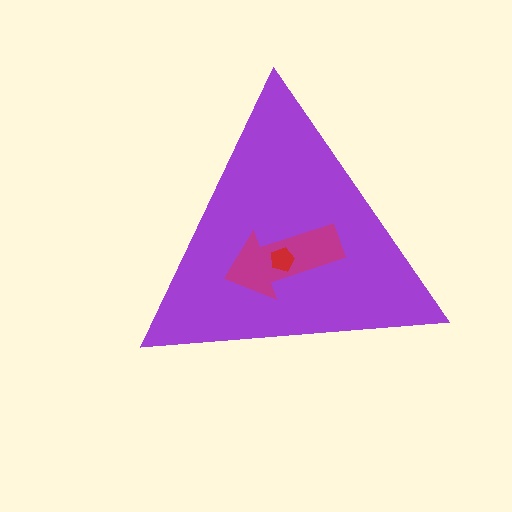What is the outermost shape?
The purple triangle.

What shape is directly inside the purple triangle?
The magenta arrow.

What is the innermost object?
The red pentagon.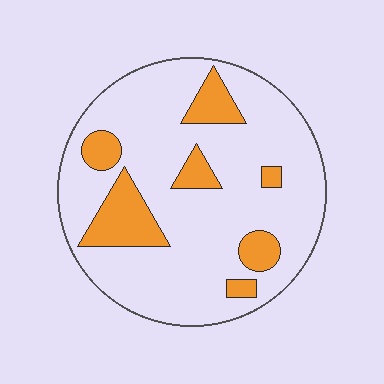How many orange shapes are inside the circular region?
7.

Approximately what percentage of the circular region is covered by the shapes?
Approximately 20%.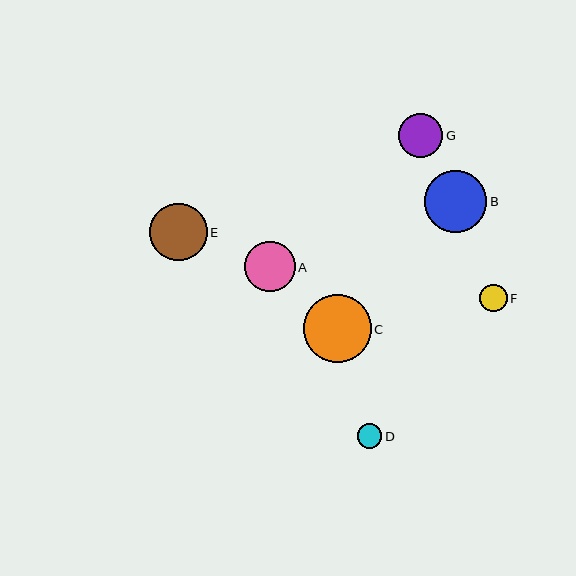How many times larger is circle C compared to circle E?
Circle C is approximately 1.2 times the size of circle E.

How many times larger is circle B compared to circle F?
Circle B is approximately 2.3 times the size of circle F.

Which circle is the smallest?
Circle D is the smallest with a size of approximately 25 pixels.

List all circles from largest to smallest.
From largest to smallest: C, B, E, A, G, F, D.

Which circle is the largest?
Circle C is the largest with a size of approximately 68 pixels.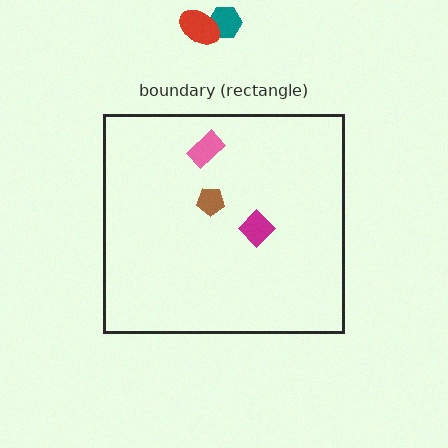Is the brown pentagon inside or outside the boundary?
Inside.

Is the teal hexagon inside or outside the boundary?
Outside.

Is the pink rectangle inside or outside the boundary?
Inside.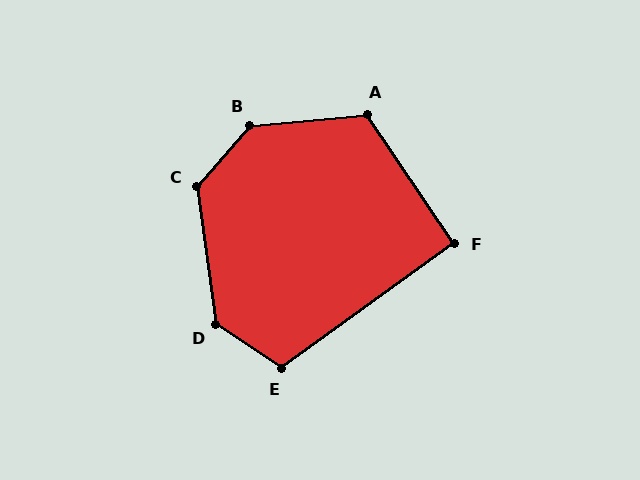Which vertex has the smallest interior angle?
F, at approximately 92 degrees.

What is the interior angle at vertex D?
Approximately 132 degrees (obtuse).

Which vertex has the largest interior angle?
B, at approximately 136 degrees.